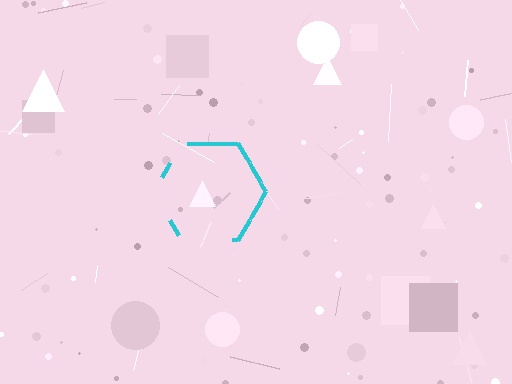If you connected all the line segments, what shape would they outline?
They would outline a hexagon.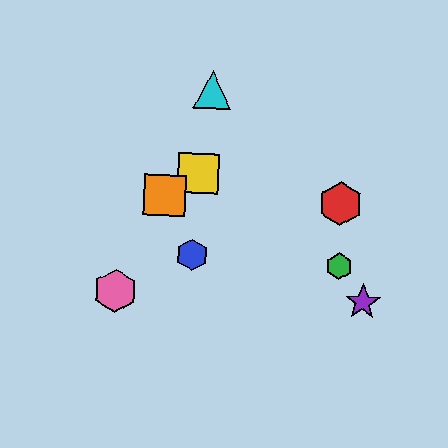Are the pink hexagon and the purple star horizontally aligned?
Yes, both are at y≈291.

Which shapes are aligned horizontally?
The purple star, the pink hexagon are aligned horizontally.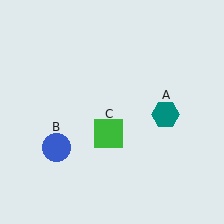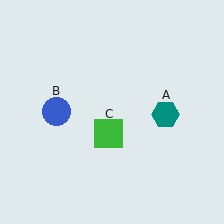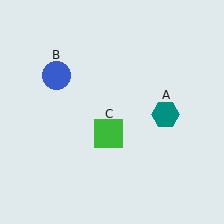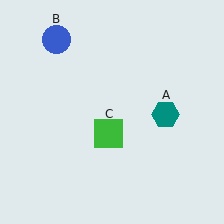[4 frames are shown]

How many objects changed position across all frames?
1 object changed position: blue circle (object B).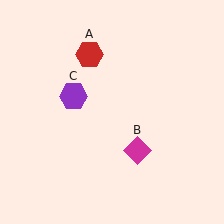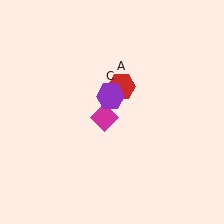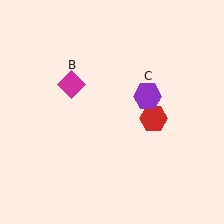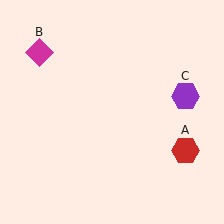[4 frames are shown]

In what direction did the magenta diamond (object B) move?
The magenta diamond (object B) moved up and to the left.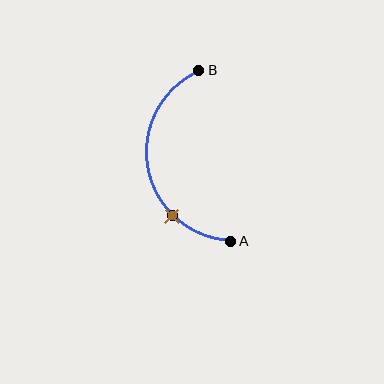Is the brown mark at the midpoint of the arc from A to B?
No. The brown mark lies on the arc but is closer to endpoint A. The arc midpoint would be at the point on the curve equidistant along the arc from both A and B.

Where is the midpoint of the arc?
The arc midpoint is the point on the curve farthest from the straight line joining A and B. It sits to the left of that line.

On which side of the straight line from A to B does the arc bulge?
The arc bulges to the left of the straight line connecting A and B.